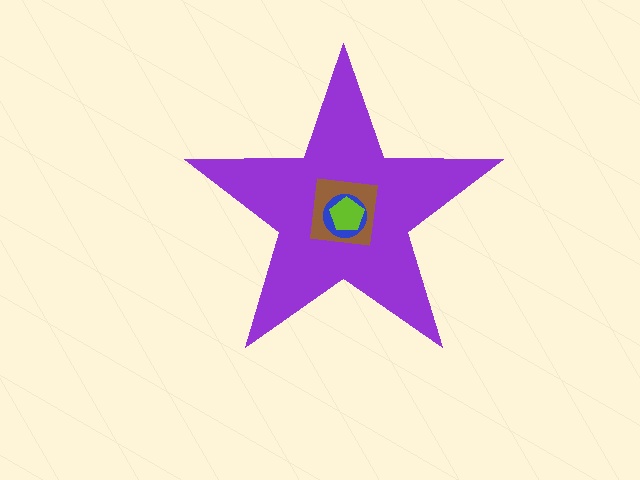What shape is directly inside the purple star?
The brown square.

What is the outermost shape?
The purple star.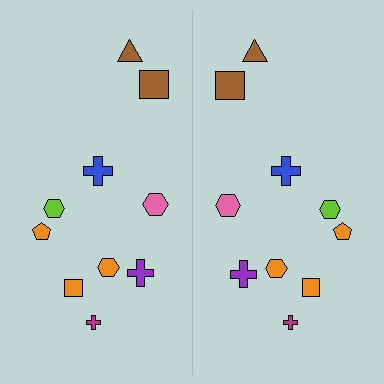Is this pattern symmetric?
Yes, this pattern has bilateral (reflection) symmetry.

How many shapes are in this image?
There are 20 shapes in this image.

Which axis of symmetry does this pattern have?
The pattern has a vertical axis of symmetry running through the center of the image.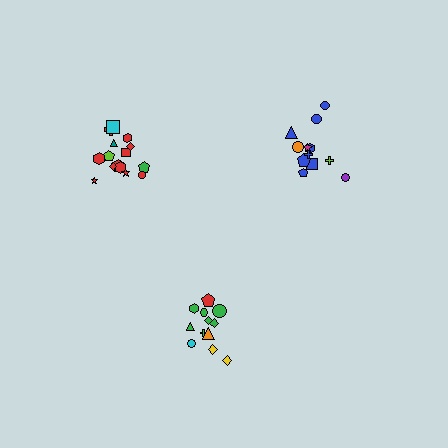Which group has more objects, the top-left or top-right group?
The top-left group.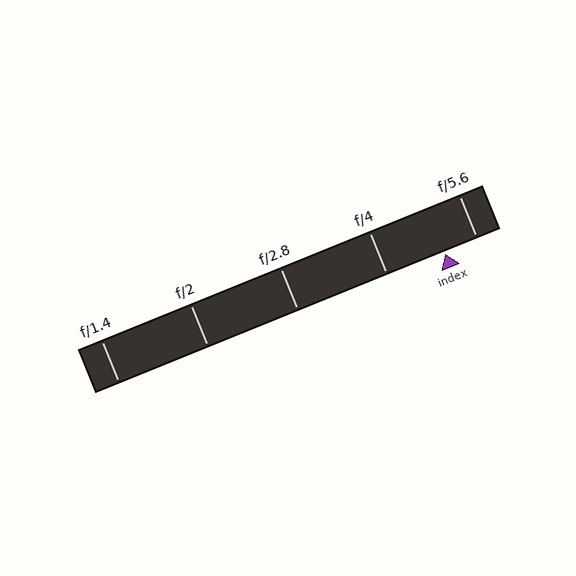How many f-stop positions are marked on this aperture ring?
There are 5 f-stop positions marked.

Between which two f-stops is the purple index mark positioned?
The index mark is between f/4 and f/5.6.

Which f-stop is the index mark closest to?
The index mark is closest to f/5.6.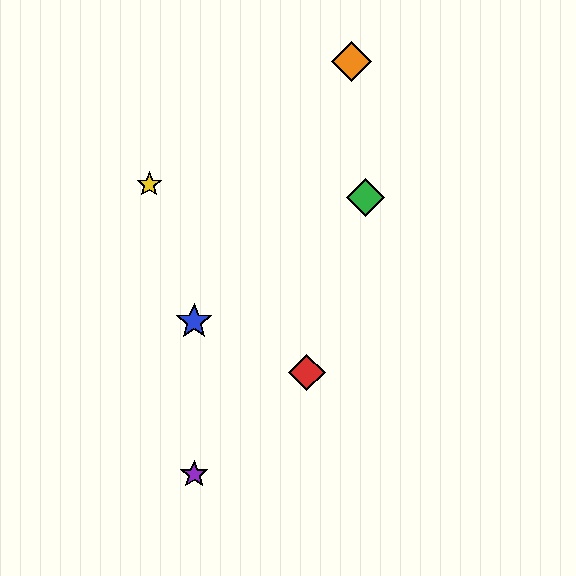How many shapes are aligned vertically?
2 shapes (the blue star, the purple star) are aligned vertically.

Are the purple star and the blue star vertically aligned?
Yes, both are at x≈194.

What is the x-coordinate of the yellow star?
The yellow star is at x≈149.